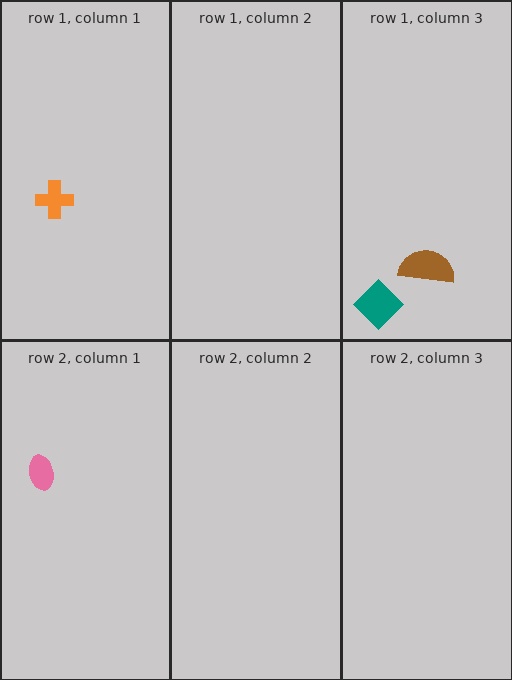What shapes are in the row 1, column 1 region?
The orange cross.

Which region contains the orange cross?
The row 1, column 1 region.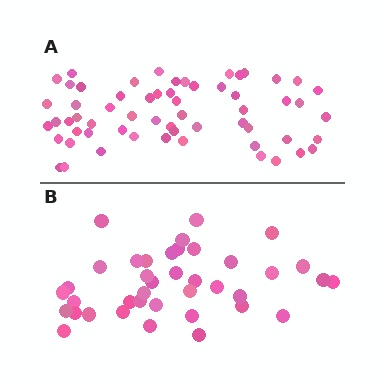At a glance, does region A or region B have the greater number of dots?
Region A (the top region) has more dots.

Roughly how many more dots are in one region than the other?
Region A has approximately 20 more dots than region B.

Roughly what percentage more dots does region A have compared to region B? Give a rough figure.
About 55% more.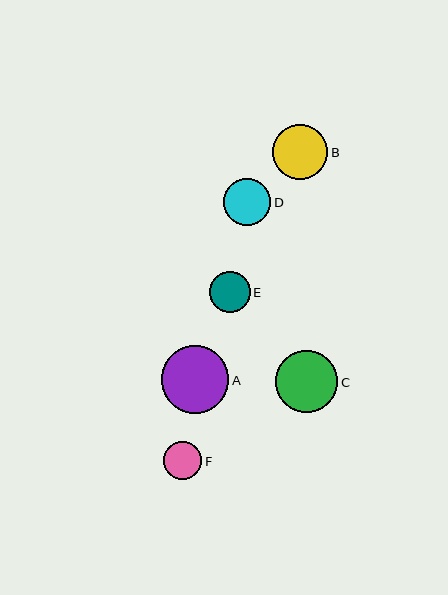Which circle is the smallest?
Circle F is the smallest with a size of approximately 38 pixels.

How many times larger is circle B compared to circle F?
Circle B is approximately 1.5 times the size of circle F.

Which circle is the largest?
Circle A is the largest with a size of approximately 67 pixels.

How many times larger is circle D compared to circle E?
Circle D is approximately 1.2 times the size of circle E.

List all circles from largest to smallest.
From largest to smallest: A, C, B, D, E, F.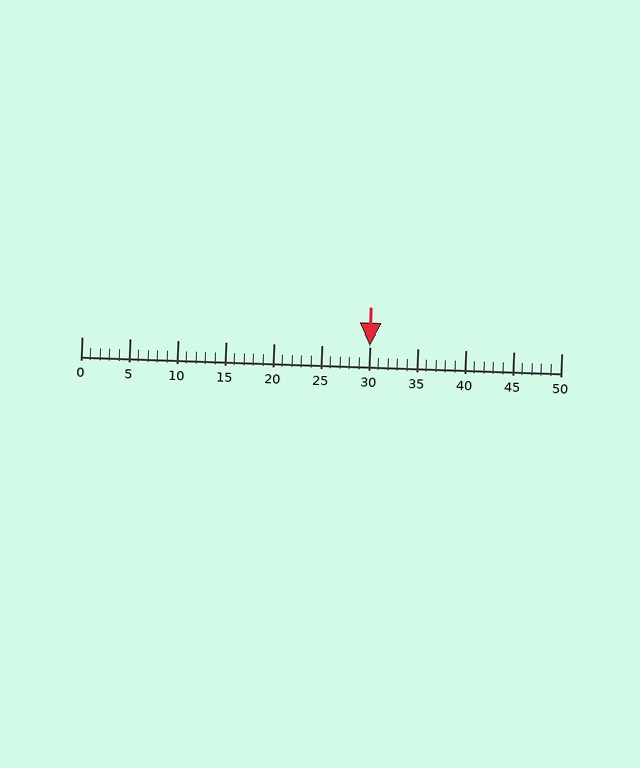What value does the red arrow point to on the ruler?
The red arrow points to approximately 30.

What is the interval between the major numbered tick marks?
The major tick marks are spaced 5 units apart.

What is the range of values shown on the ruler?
The ruler shows values from 0 to 50.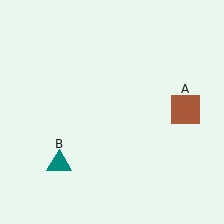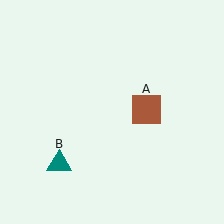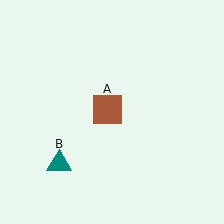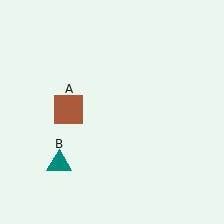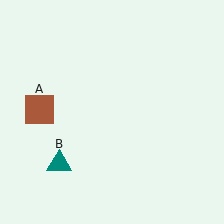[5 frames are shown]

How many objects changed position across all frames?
1 object changed position: brown square (object A).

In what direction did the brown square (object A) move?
The brown square (object A) moved left.